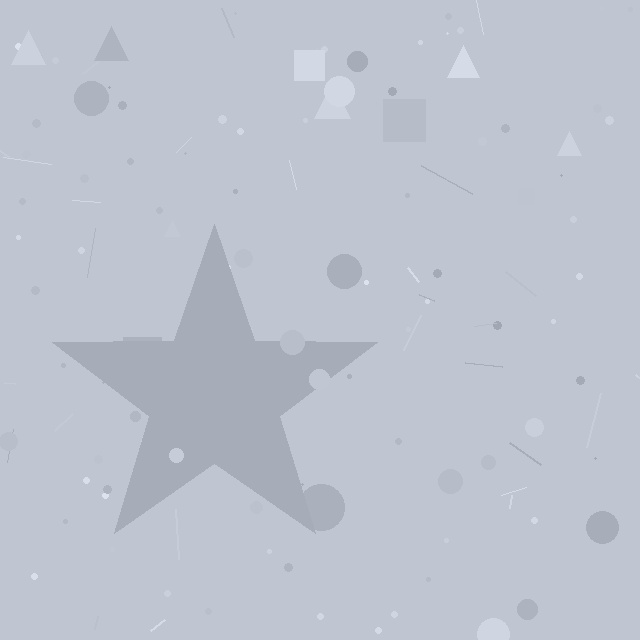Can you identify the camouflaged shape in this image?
The camouflaged shape is a star.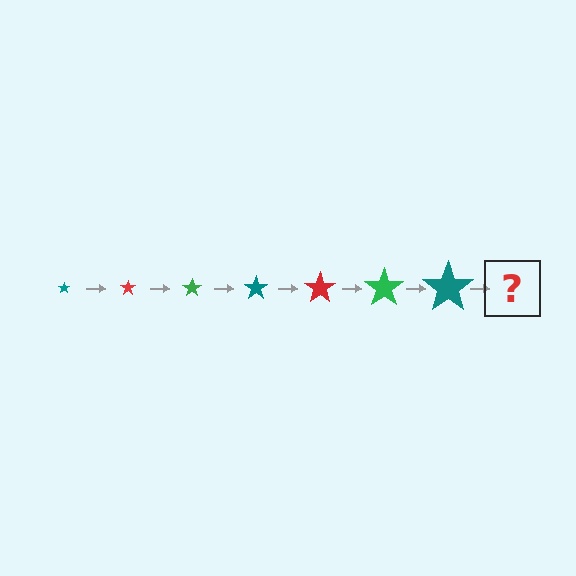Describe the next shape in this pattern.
It should be a red star, larger than the previous one.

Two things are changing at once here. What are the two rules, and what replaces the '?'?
The two rules are that the star grows larger each step and the color cycles through teal, red, and green. The '?' should be a red star, larger than the previous one.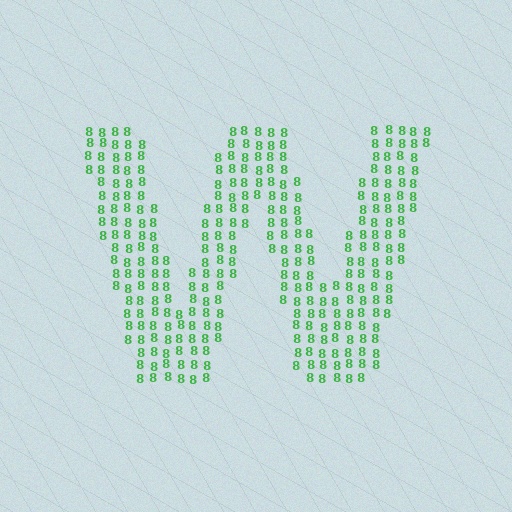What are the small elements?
The small elements are digit 8's.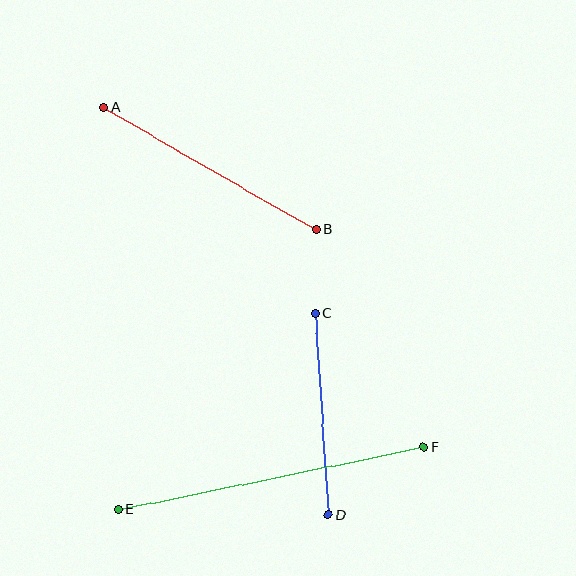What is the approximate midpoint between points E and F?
The midpoint is at approximately (271, 478) pixels.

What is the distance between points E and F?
The distance is approximately 313 pixels.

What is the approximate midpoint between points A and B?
The midpoint is at approximately (210, 168) pixels.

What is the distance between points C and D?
The distance is approximately 202 pixels.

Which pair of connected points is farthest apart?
Points E and F are farthest apart.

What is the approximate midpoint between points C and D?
The midpoint is at approximately (322, 414) pixels.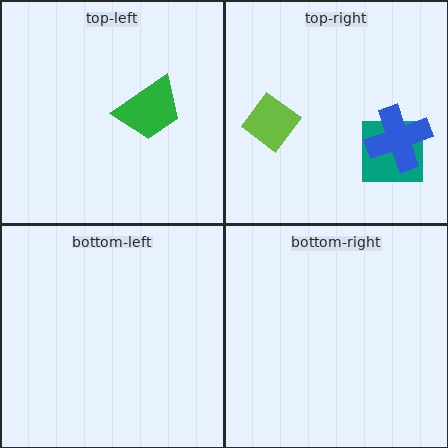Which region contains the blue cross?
The top-right region.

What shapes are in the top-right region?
The teal square, the blue cross, the lime diamond.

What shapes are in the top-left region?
The green trapezoid.